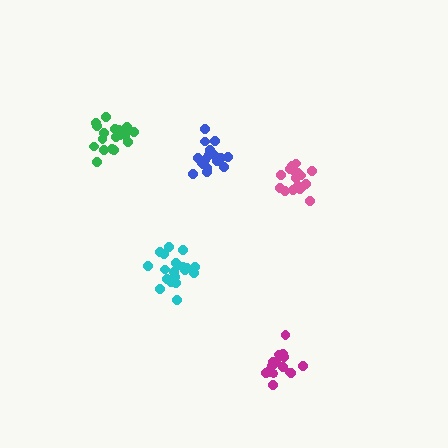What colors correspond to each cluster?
The clusters are colored: pink, cyan, blue, green, magenta.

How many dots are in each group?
Group 1: 19 dots, Group 2: 21 dots, Group 3: 19 dots, Group 4: 20 dots, Group 5: 17 dots (96 total).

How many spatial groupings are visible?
There are 5 spatial groupings.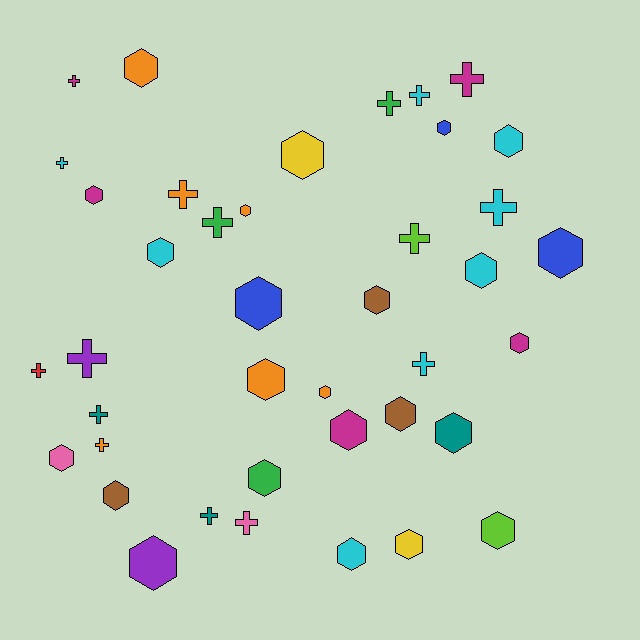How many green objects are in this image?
There are 3 green objects.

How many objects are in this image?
There are 40 objects.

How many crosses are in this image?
There are 16 crosses.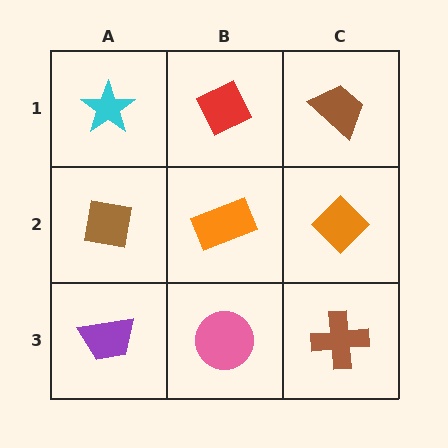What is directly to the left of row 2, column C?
An orange rectangle.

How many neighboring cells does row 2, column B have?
4.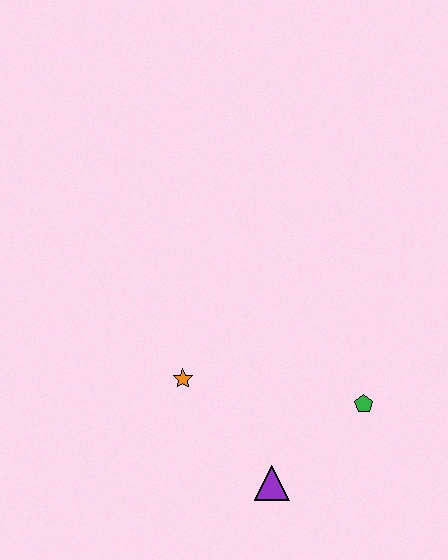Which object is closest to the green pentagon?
The purple triangle is closest to the green pentagon.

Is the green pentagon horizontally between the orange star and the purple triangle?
No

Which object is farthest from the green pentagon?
The orange star is farthest from the green pentagon.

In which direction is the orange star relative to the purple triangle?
The orange star is above the purple triangle.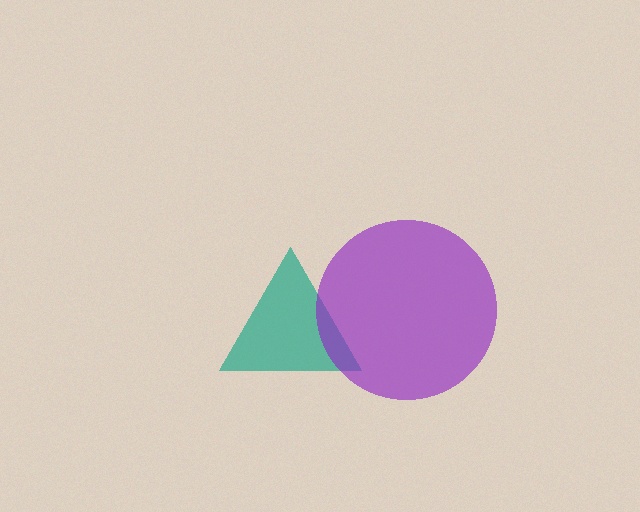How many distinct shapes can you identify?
There are 2 distinct shapes: a teal triangle, a purple circle.